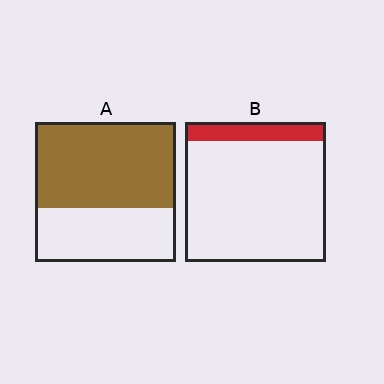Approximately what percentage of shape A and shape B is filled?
A is approximately 60% and B is approximately 15%.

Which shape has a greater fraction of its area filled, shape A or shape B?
Shape A.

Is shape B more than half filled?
No.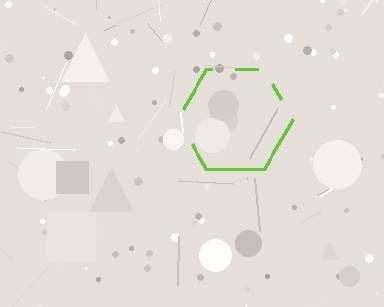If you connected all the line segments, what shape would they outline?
They would outline a hexagon.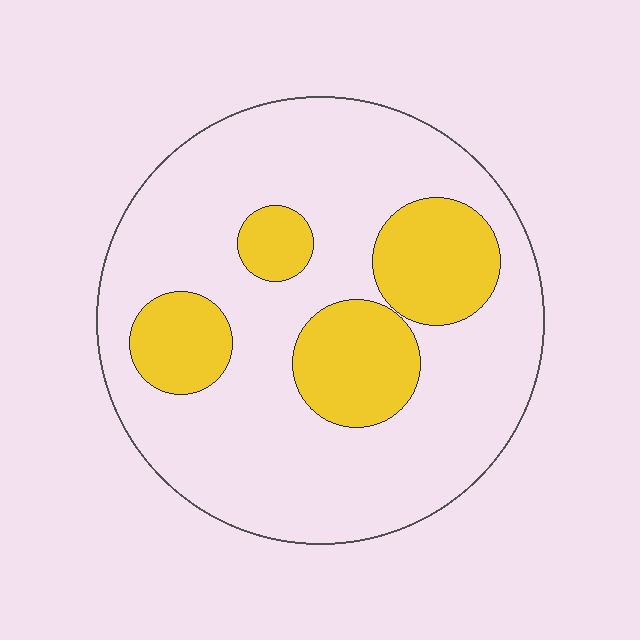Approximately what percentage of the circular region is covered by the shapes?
Approximately 25%.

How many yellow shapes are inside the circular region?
4.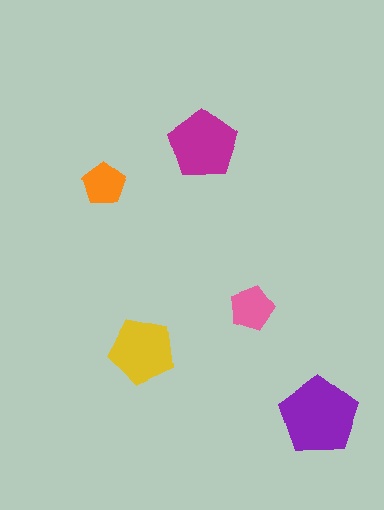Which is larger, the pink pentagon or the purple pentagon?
The purple one.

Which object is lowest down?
The purple pentagon is bottommost.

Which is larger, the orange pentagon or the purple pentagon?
The purple one.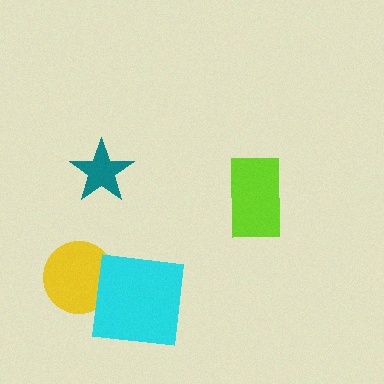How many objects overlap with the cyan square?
1 object overlaps with the cyan square.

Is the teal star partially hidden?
No, no other shape covers it.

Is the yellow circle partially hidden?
Yes, it is partially covered by another shape.